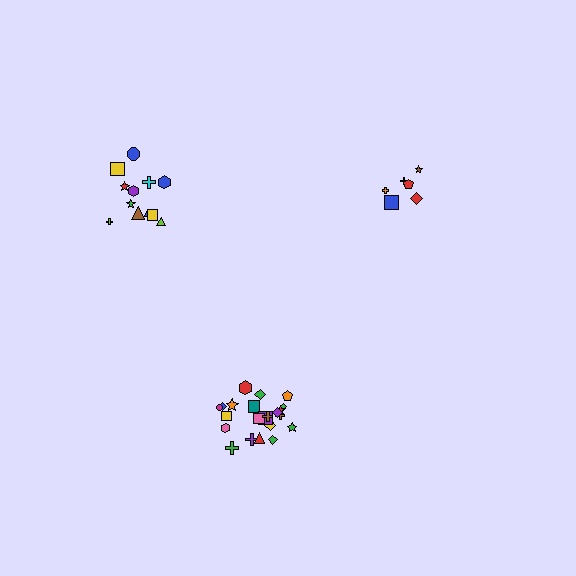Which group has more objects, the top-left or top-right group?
The top-left group.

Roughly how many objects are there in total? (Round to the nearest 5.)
Roughly 40 objects in total.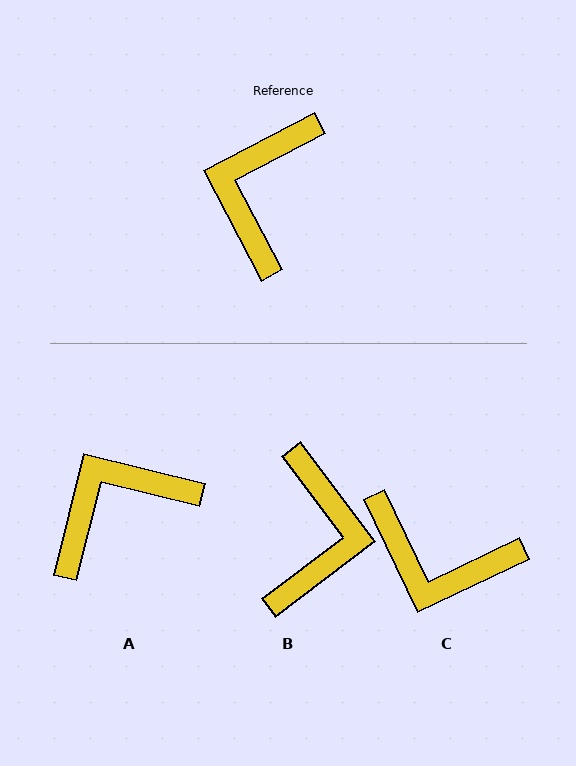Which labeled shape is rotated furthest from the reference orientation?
B, about 171 degrees away.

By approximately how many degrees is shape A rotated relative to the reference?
Approximately 42 degrees clockwise.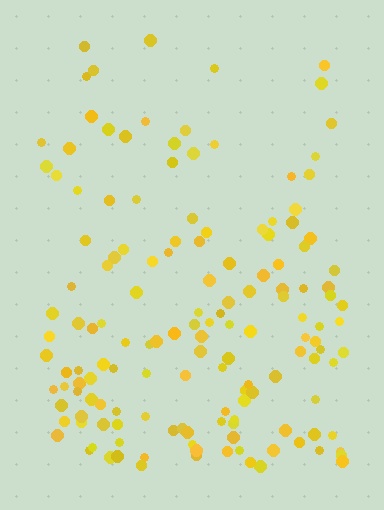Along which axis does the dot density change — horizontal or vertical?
Vertical.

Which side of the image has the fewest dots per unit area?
The top.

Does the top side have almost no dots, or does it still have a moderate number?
Still a moderate number, just noticeably fewer than the bottom.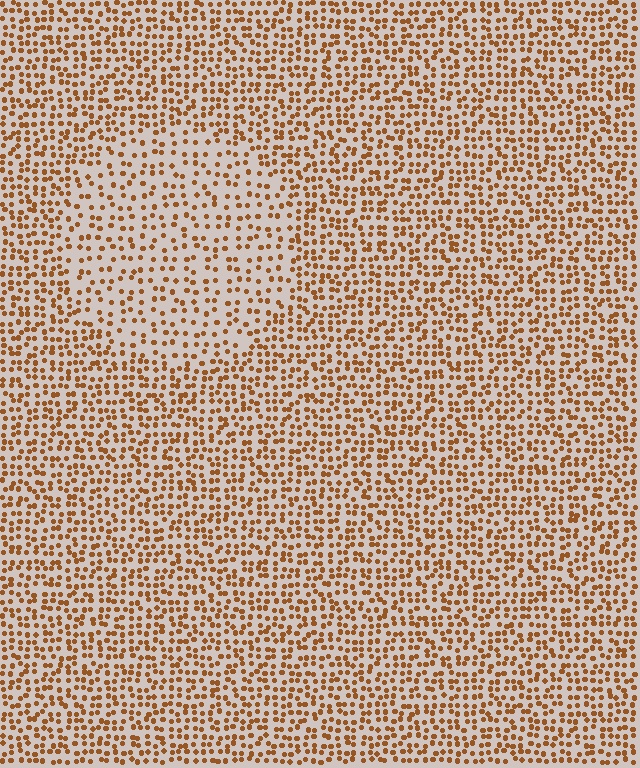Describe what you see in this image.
The image contains small brown elements arranged at two different densities. A circle-shaped region is visible where the elements are less densely packed than the surrounding area.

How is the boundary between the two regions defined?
The boundary is defined by a change in element density (approximately 1.8x ratio). All elements are the same color, size, and shape.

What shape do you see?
I see a circle.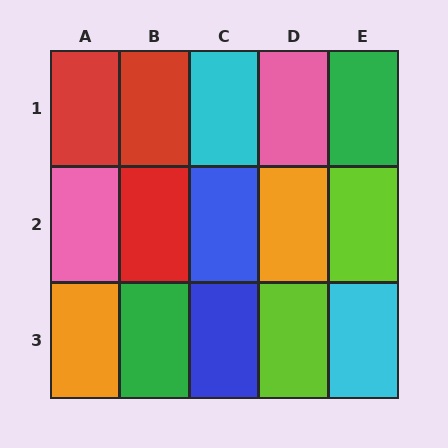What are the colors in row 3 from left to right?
Orange, green, blue, lime, cyan.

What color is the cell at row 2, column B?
Red.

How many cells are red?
3 cells are red.